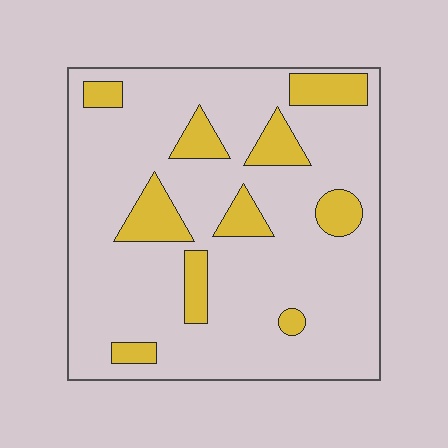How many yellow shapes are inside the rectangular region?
10.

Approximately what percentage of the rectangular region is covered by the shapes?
Approximately 20%.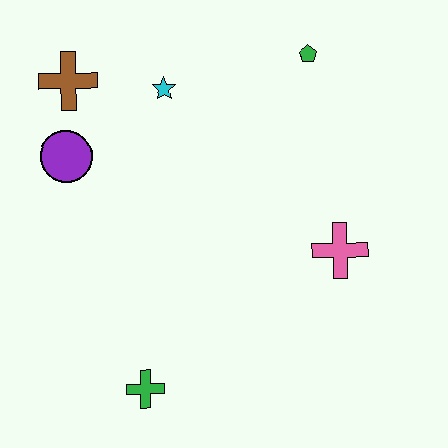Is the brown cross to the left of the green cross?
Yes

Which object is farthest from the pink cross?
The brown cross is farthest from the pink cross.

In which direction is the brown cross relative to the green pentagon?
The brown cross is to the left of the green pentagon.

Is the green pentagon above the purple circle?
Yes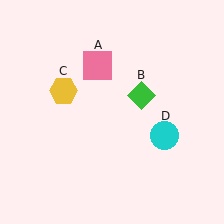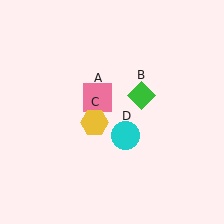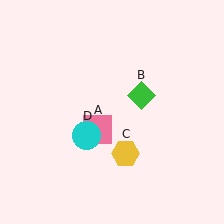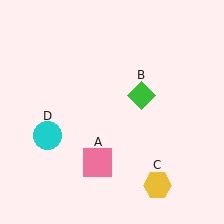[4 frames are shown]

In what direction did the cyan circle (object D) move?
The cyan circle (object D) moved left.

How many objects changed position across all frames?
3 objects changed position: pink square (object A), yellow hexagon (object C), cyan circle (object D).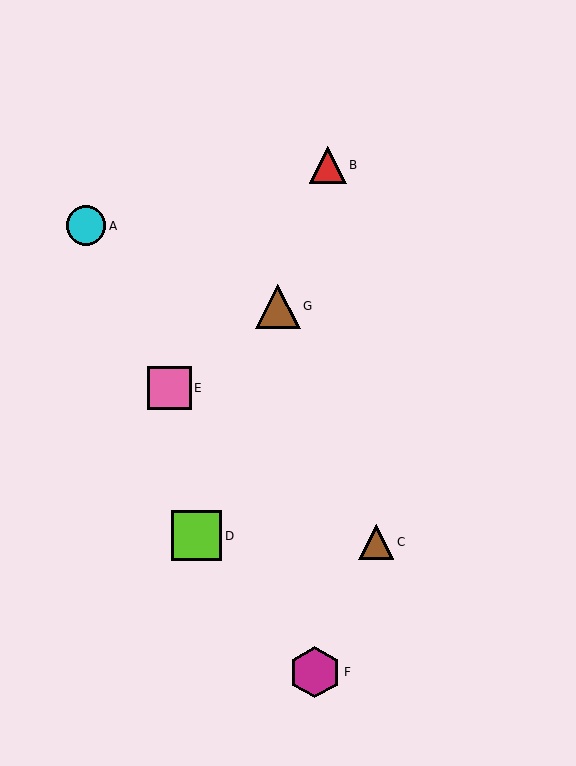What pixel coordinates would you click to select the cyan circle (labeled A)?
Click at (86, 226) to select the cyan circle A.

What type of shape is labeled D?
Shape D is a lime square.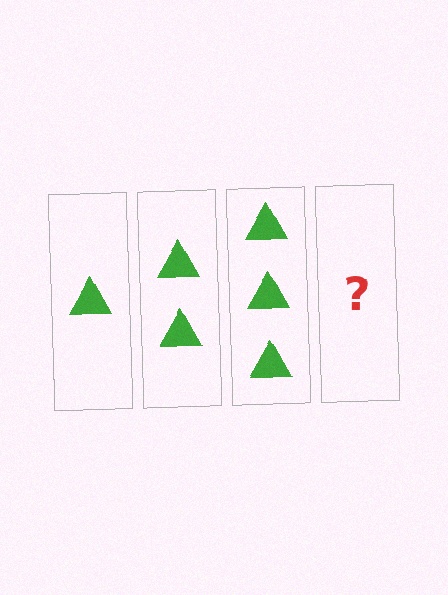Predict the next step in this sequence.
The next step is 4 triangles.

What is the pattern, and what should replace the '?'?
The pattern is that each step adds one more triangle. The '?' should be 4 triangles.